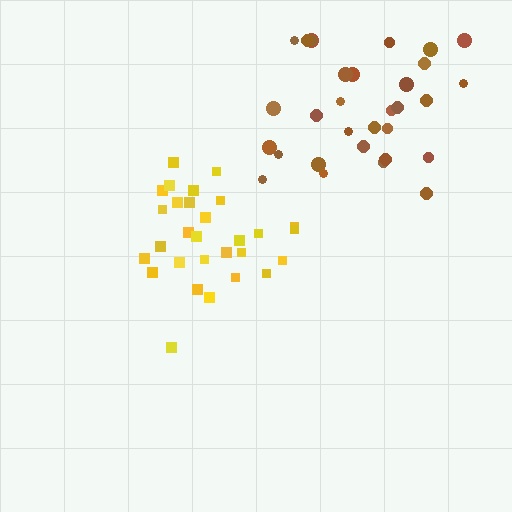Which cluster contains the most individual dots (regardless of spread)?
Brown (31).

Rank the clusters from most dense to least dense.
yellow, brown.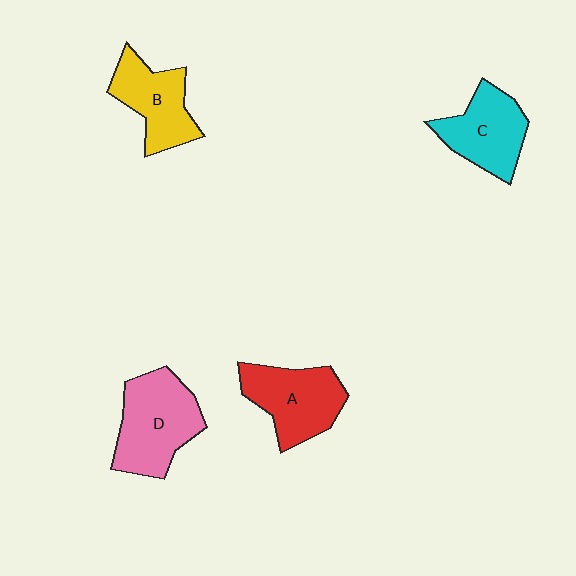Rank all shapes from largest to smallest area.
From largest to smallest: D (pink), A (red), C (cyan), B (yellow).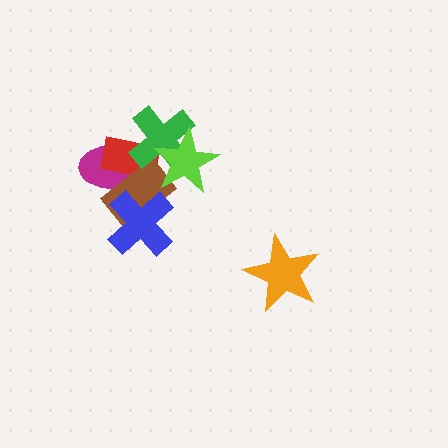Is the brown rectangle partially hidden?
Yes, it is partially covered by another shape.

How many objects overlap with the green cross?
4 objects overlap with the green cross.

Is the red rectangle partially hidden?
Yes, it is partially covered by another shape.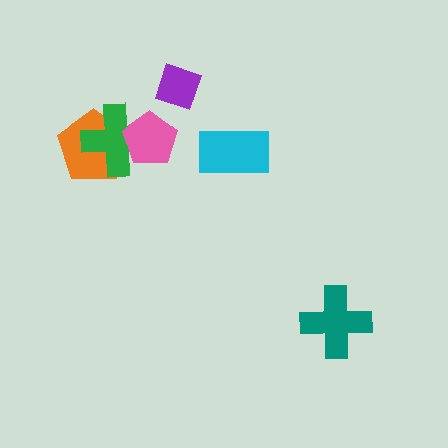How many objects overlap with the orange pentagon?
2 objects overlap with the orange pentagon.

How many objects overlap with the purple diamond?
0 objects overlap with the purple diamond.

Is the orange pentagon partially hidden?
Yes, it is partially covered by another shape.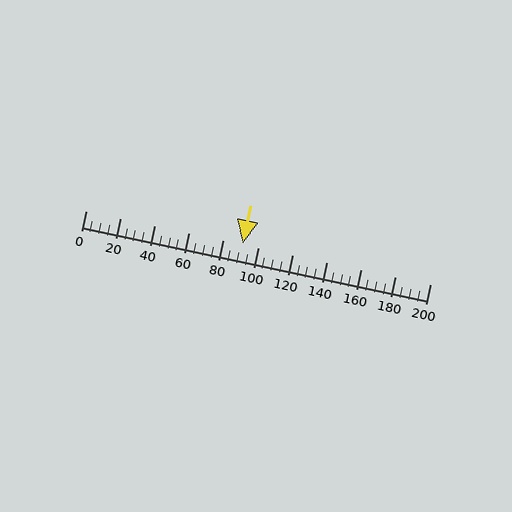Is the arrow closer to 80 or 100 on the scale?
The arrow is closer to 100.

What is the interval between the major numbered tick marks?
The major tick marks are spaced 20 units apart.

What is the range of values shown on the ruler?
The ruler shows values from 0 to 200.